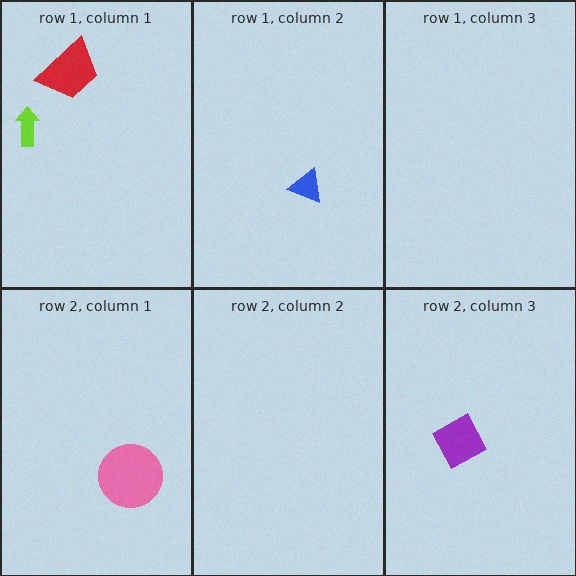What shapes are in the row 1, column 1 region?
The red trapezoid, the lime arrow.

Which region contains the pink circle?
The row 2, column 1 region.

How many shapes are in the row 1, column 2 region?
1.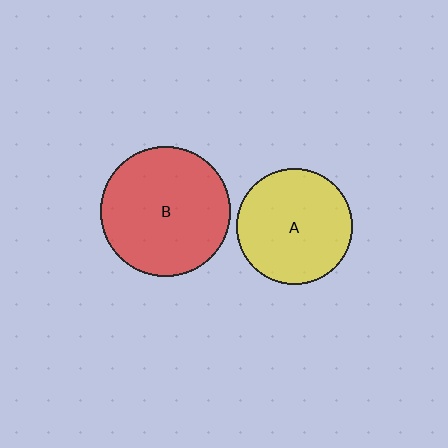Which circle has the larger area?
Circle B (red).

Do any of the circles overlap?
No, none of the circles overlap.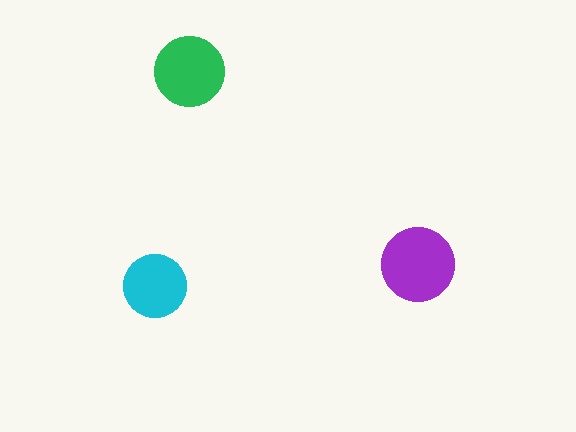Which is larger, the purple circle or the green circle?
The purple one.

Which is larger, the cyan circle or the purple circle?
The purple one.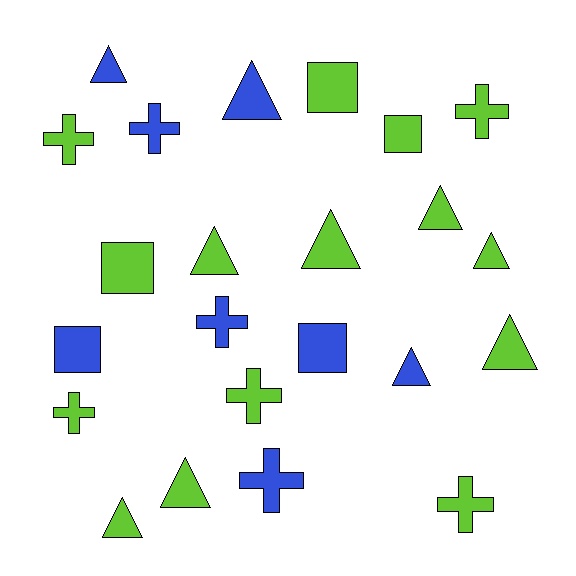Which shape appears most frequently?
Triangle, with 10 objects.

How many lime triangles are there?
There are 7 lime triangles.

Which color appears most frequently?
Lime, with 15 objects.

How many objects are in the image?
There are 23 objects.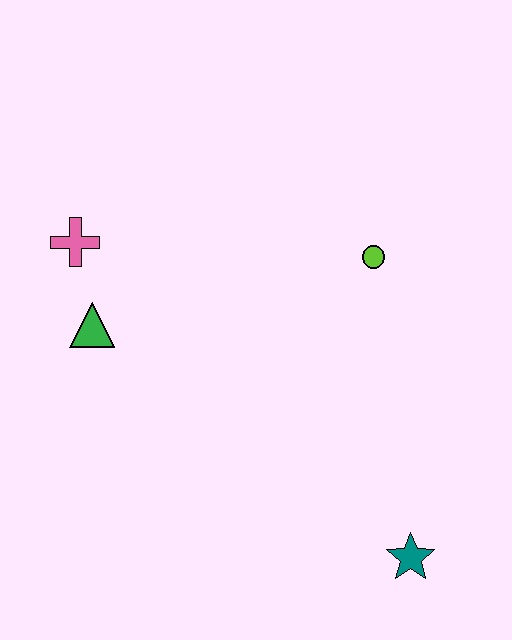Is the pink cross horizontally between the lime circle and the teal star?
No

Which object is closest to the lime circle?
The green triangle is closest to the lime circle.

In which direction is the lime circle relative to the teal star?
The lime circle is above the teal star.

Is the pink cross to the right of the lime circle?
No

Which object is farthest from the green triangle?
The teal star is farthest from the green triangle.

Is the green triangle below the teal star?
No